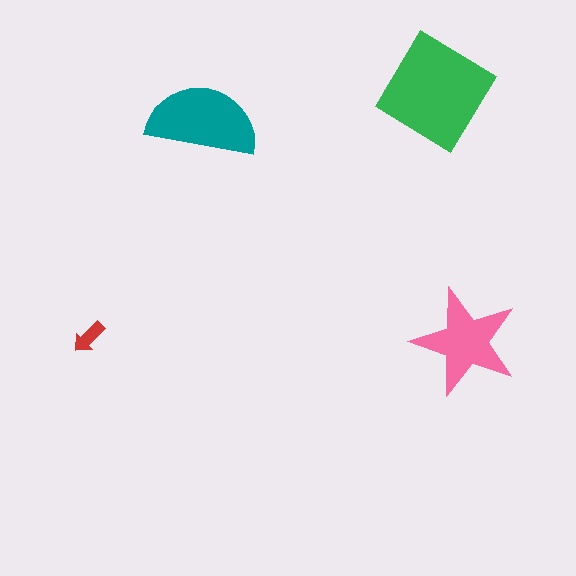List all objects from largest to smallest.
The green diamond, the teal semicircle, the pink star, the red arrow.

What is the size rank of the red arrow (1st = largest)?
4th.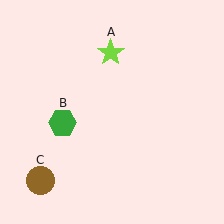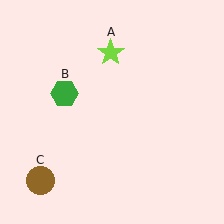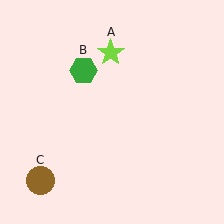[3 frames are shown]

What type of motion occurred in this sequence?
The green hexagon (object B) rotated clockwise around the center of the scene.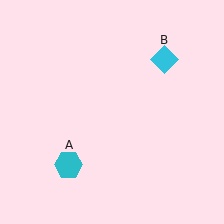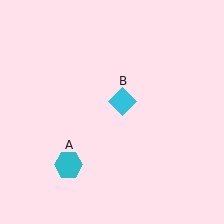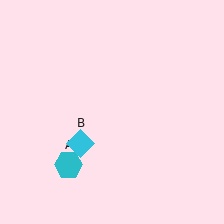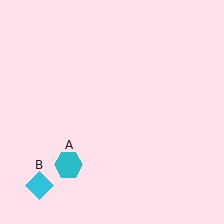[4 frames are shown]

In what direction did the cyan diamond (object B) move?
The cyan diamond (object B) moved down and to the left.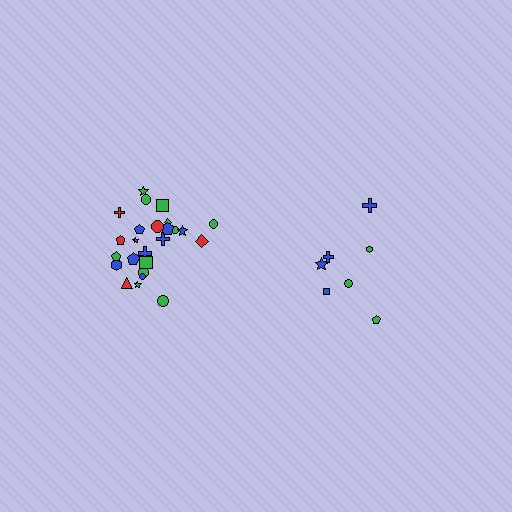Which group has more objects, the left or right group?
The left group.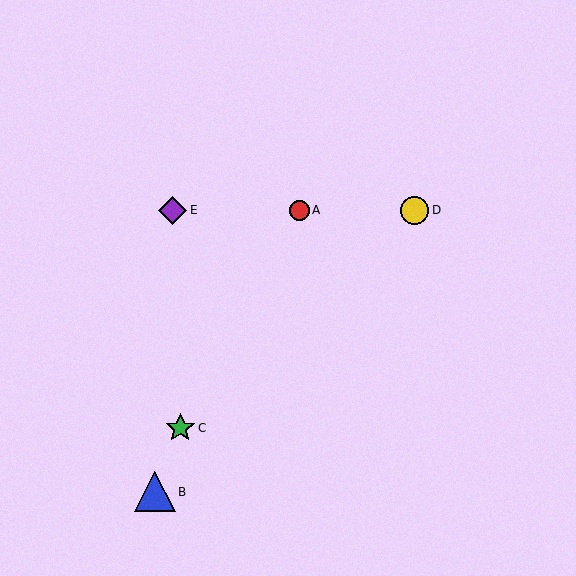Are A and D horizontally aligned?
Yes, both are at y≈210.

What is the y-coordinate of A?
Object A is at y≈210.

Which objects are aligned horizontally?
Objects A, D, E are aligned horizontally.